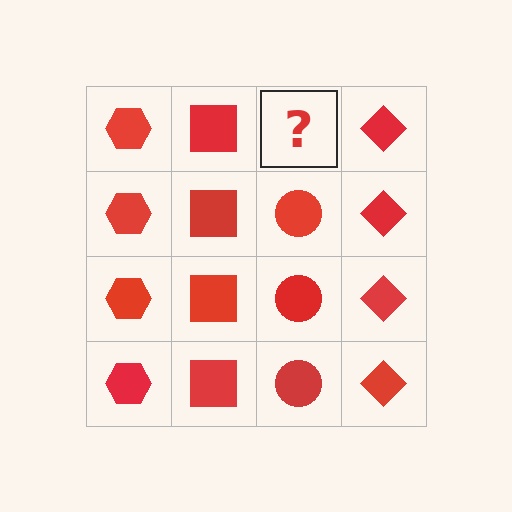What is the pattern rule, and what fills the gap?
The rule is that each column has a consistent shape. The gap should be filled with a red circle.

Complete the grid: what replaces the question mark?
The question mark should be replaced with a red circle.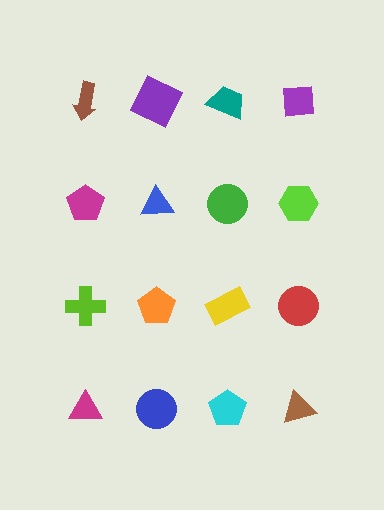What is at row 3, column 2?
An orange pentagon.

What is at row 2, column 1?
A magenta pentagon.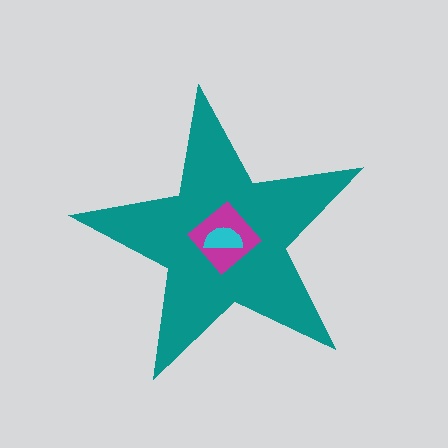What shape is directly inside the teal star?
The magenta diamond.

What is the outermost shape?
The teal star.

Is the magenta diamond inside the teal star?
Yes.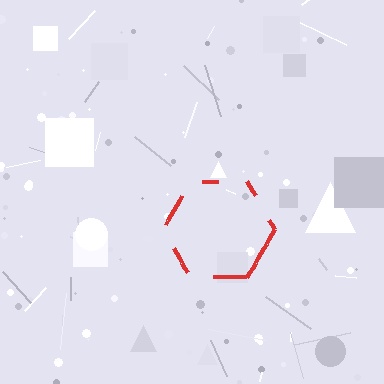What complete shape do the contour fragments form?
The contour fragments form a hexagon.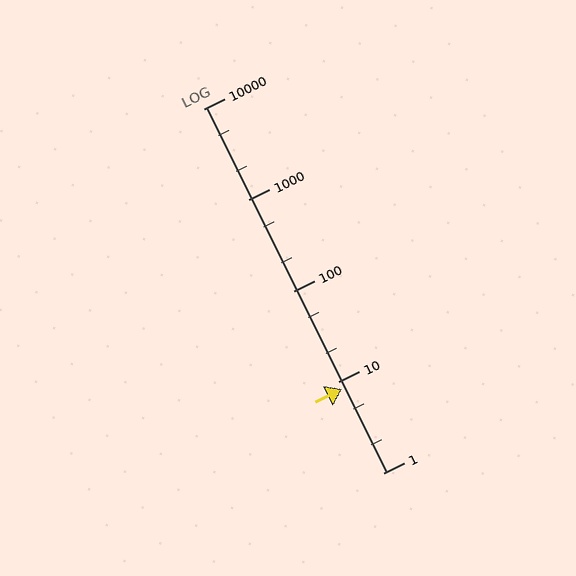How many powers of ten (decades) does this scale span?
The scale spans 4 decades, from 1 to 10000.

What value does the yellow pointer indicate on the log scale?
The pointer indicates approximately 8.3.